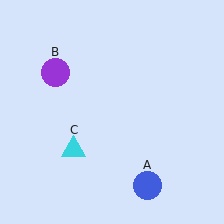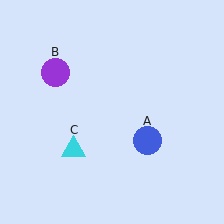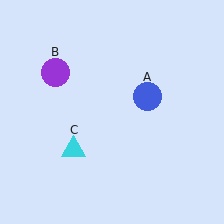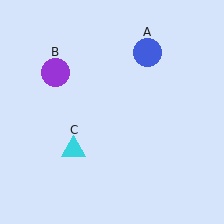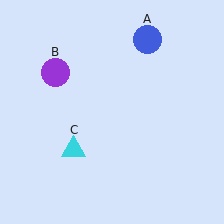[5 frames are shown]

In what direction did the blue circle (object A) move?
The blue circle (object A) moved up.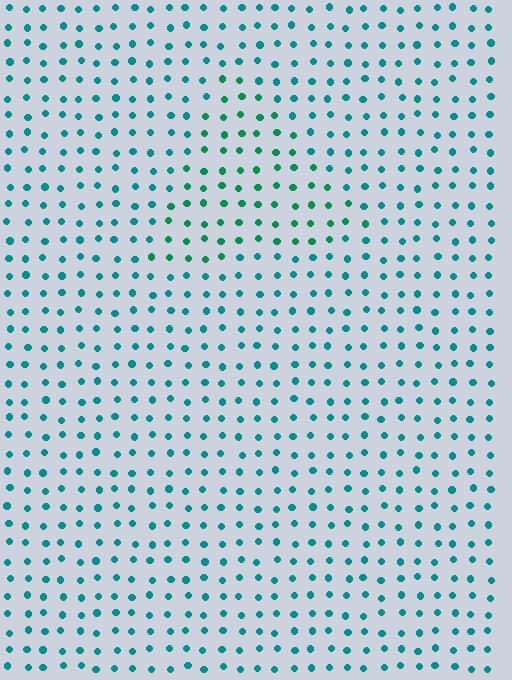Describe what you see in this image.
The image is filled with small teal elements in a uniform arrangement. A triangle-shaped region is visible where the elements are tinted to a slightly different hue, forming a subtle color boundary.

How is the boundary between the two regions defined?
The boundary is defined purely by a slight shift in hue (about 26 degrees). Spacing, size, and orientation are identical on both sides.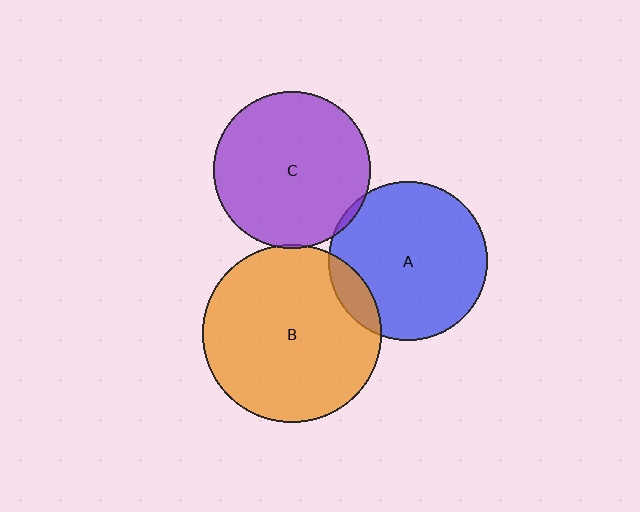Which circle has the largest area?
Circle B (orange).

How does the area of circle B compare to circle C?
Approximately 1.3 times.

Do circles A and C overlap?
Yes.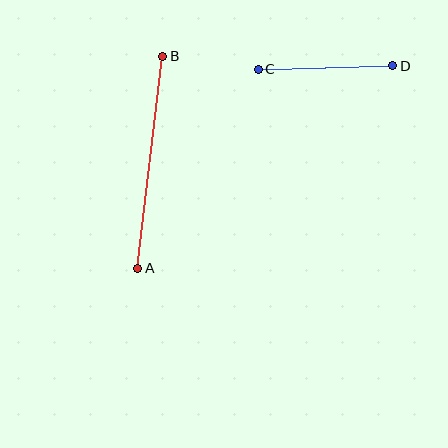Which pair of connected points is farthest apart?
Points A and B are farthest apart.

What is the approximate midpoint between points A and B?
The midpoint is at approximately (150, 162) pixels.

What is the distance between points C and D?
The distance is approximately 134 pixels.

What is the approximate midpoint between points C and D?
The midpoint is at approximately (325, 67) pixels.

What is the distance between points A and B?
The distance is approximately 214 pixels.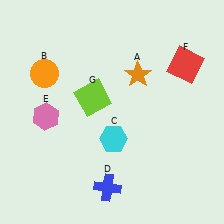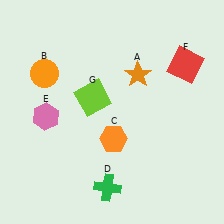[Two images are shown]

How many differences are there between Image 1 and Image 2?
There are 2 differences between the two images.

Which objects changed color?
C changed from cyan to orange. D changed from blue to green.